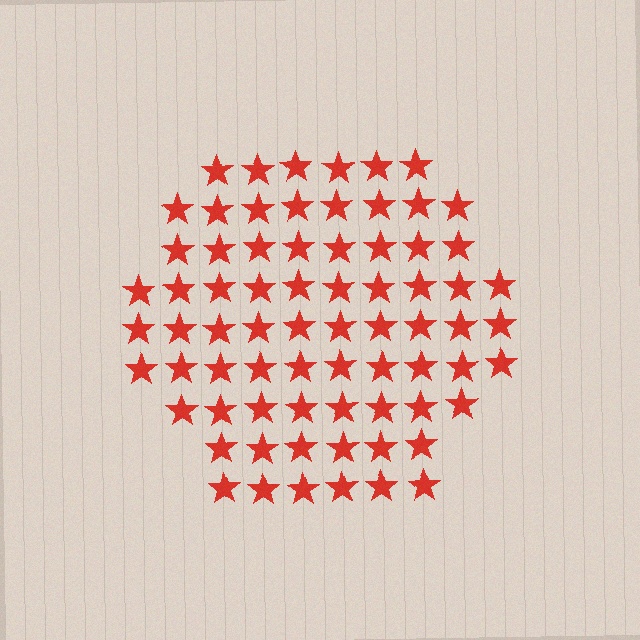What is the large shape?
The large shape is a hexagon.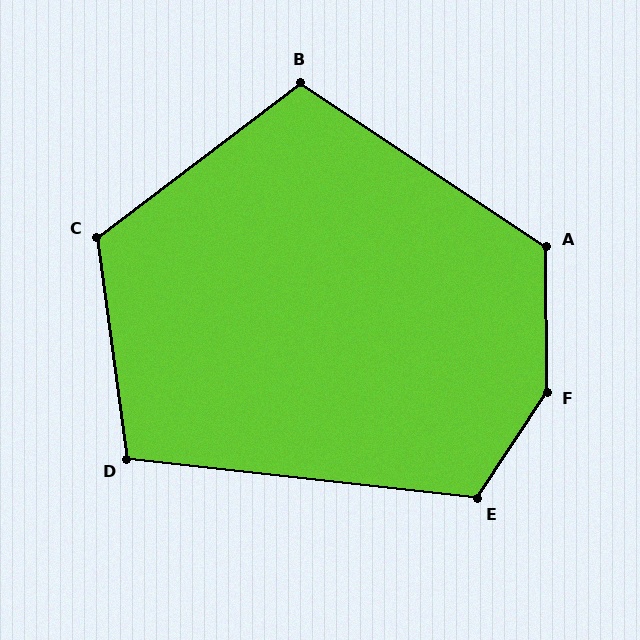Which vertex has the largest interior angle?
F, at approximately 147 degrees.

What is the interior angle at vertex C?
Approximately 119 degrees (obtuse).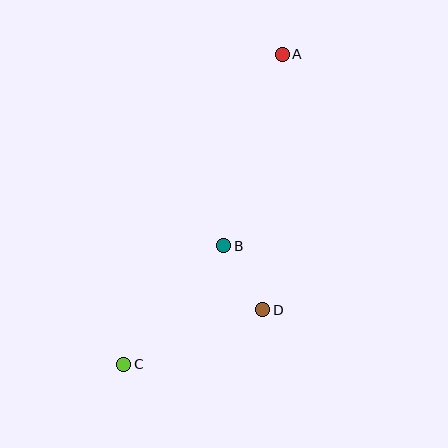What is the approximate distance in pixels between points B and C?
The distance between B and C is approximately 155 pixels.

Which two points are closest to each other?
Points B and D are closest to each other.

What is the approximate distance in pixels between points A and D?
The distance between A and D is approximately 257 pixels.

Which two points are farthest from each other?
Points A and C are farthest from each other.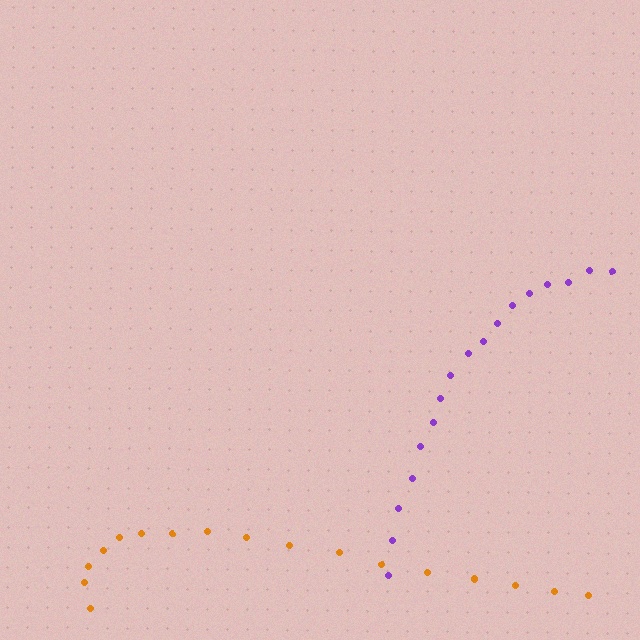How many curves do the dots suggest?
There are 2 distinct paths.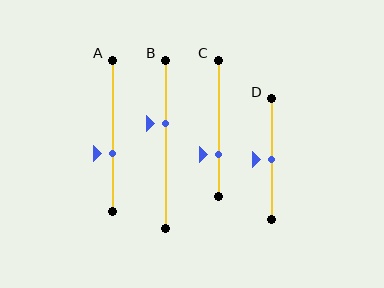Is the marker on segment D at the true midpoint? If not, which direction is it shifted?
Yes, the marker on segment D is at the true midpoint.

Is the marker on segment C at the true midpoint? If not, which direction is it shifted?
No, the marker on segment C is shifted downward by about 19% of the segment length.